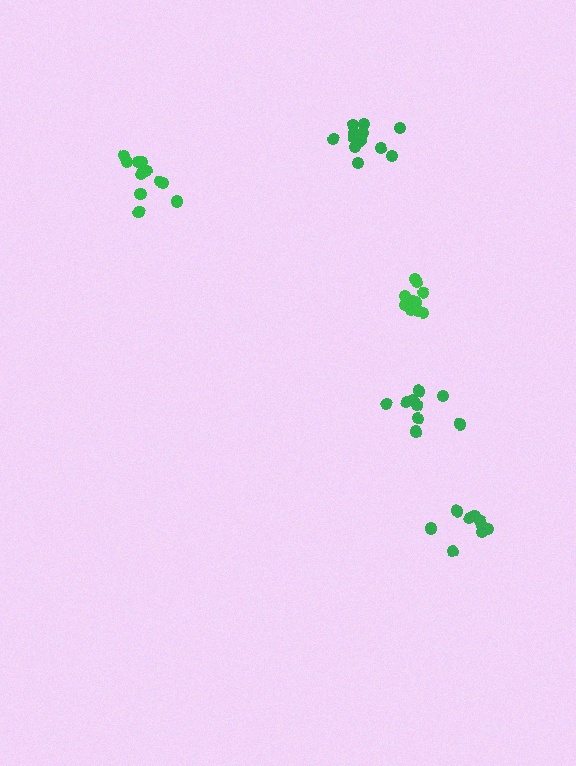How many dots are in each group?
Group 1: 10 dots, Group 2: 12 dots, Group 3: 9 dots, Group 4: 11 dots, Group 5: 9 dots (51 total).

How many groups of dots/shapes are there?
There are 5 groups.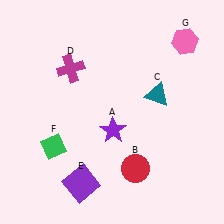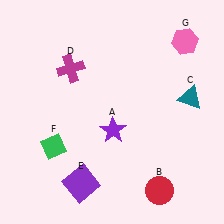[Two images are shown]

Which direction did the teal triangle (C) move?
The teal triangle (C) moved right.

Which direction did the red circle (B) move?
The red circle (B) moved right.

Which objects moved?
The objects that moved are: the red circle (B), the teal triangle (C).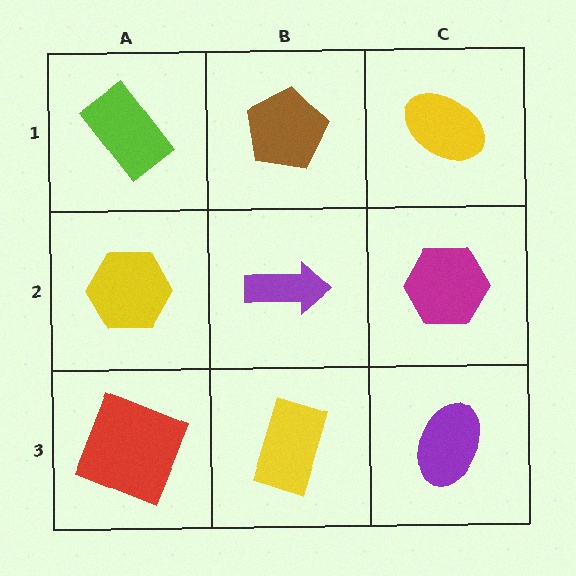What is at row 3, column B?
A yellow rectangle.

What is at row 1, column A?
A lime rectangle.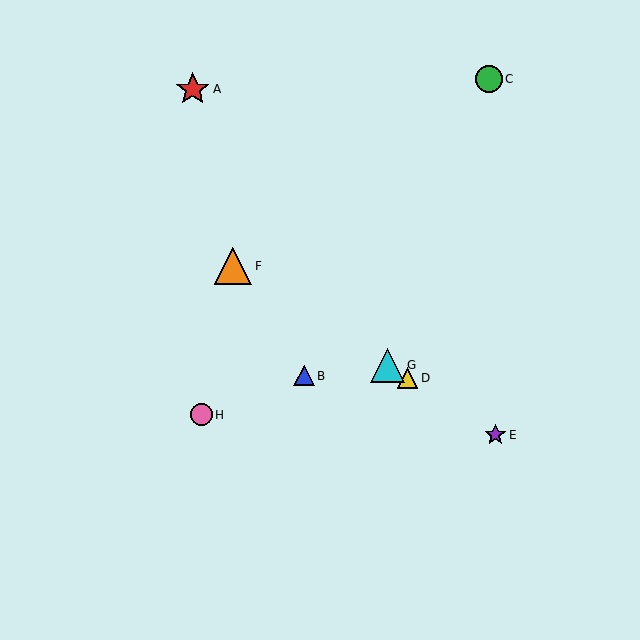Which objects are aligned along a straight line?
Objects D, E, F, G are aligned along a straight line.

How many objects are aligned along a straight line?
4 objects (D, E, F, G) are aligned along a straight line.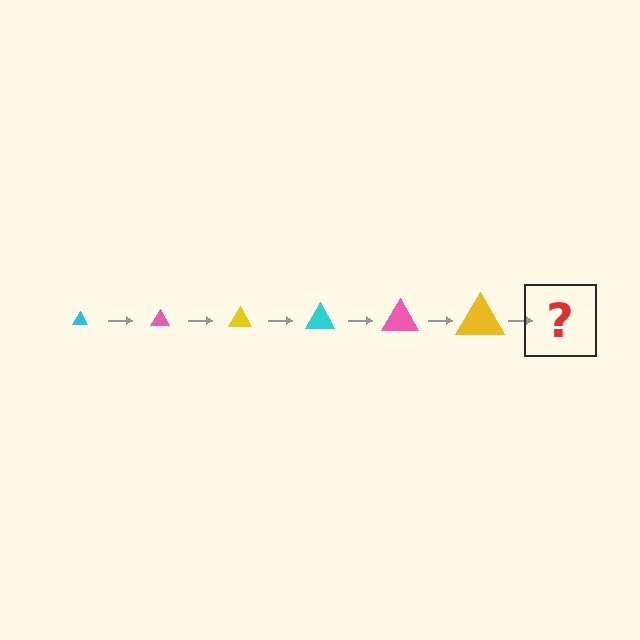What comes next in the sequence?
The next element should be a cyan triangle, larger than the previous one.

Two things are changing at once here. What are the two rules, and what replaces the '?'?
The two rules are that the triangle grows larger each step and the color cycles through cyan, pink, and yellow. The '?' should be a cyan triangle, larger than the previous one.